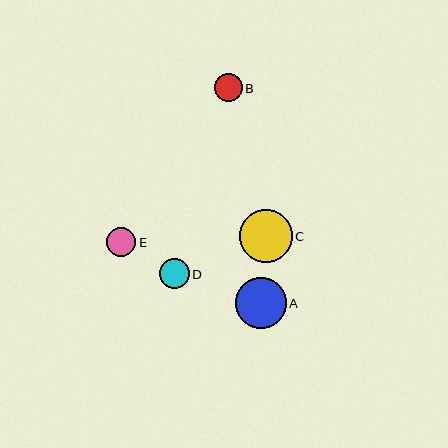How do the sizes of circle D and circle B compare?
Circle D and circle B are approximately the same size.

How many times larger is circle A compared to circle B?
Circle A is approximately 1.8 times the size of circle B.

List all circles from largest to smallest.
From largest to smallest: C, A, D, E, B.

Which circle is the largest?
Circle C is the largest with a size of approximately 53 pixels.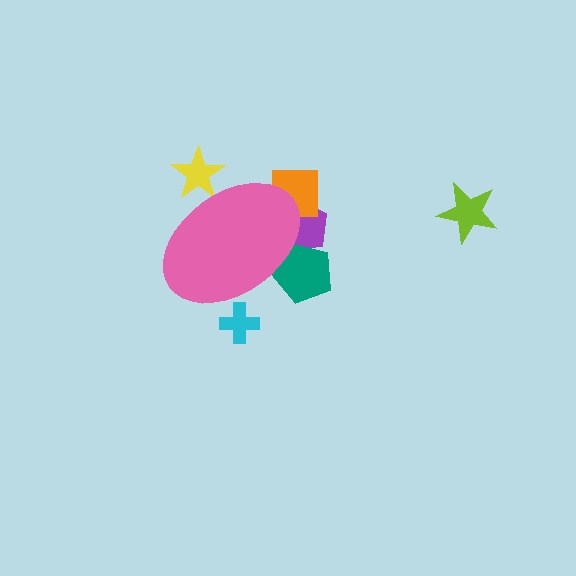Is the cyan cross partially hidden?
Yes, the cyan cross is partially hidden behind the pink ellipse.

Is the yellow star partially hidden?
Yes, the yellow star is partially hidden behind the pink ellipse.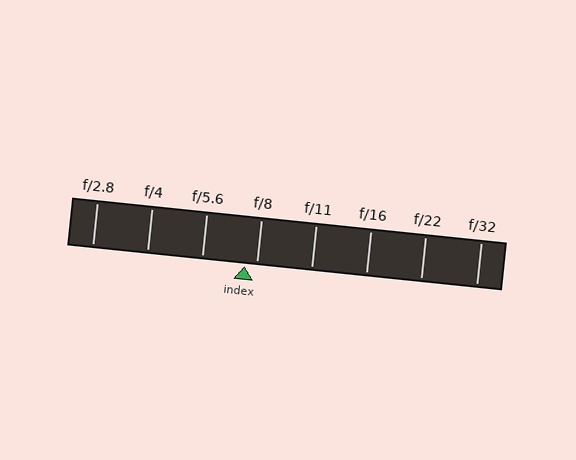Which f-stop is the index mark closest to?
The index mark is closest to f/8.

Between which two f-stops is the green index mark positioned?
The index mark is between f/5.6 and f/8.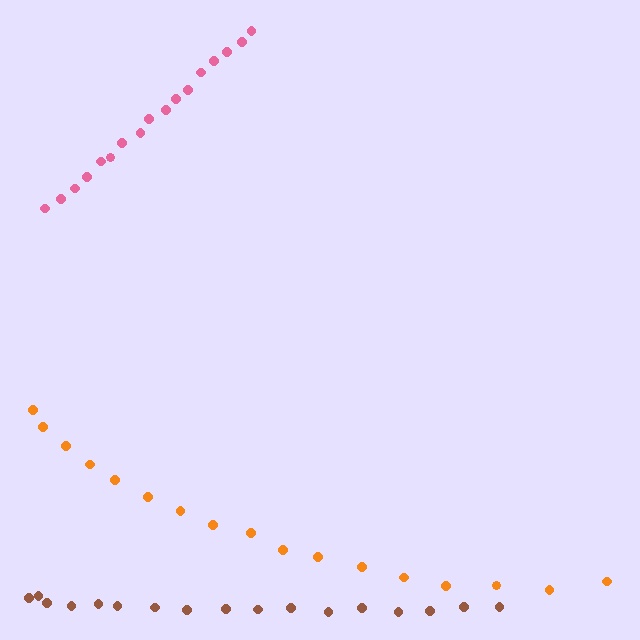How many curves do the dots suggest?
There are 3 distinct paths.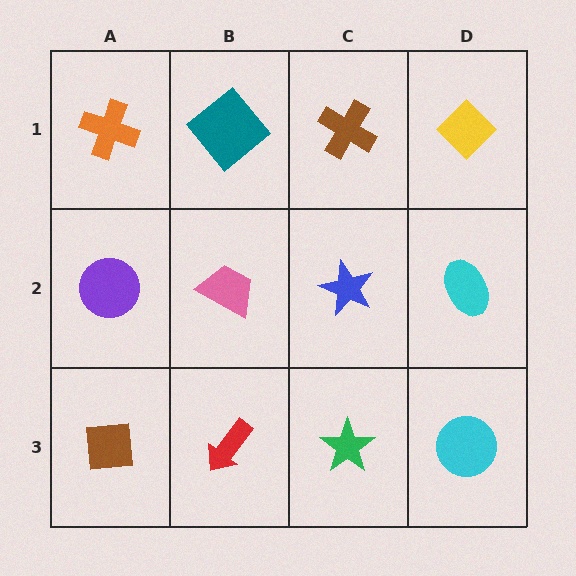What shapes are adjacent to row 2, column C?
A brown cross (row 1, column C), a green star (row 3, column C), a pink trapezoid (row 2, column B), a cyan ellipse (row 2, column D).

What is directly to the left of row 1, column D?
A brown cross.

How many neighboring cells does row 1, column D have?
2.